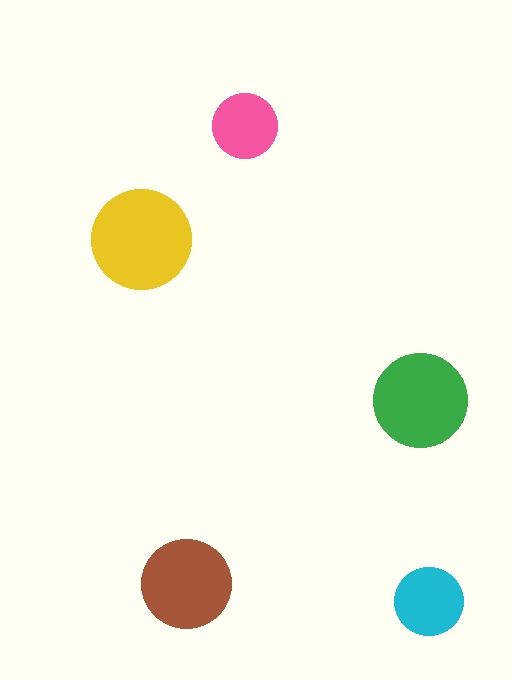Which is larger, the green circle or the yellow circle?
The yellow one.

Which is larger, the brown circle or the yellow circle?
The yellow one.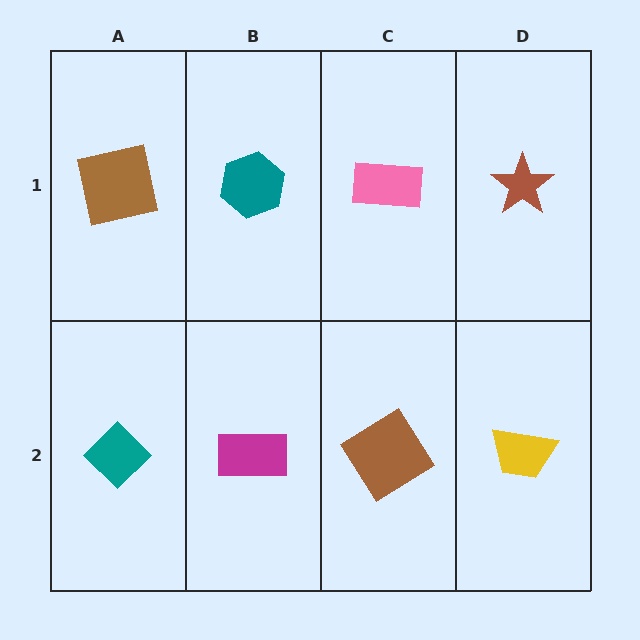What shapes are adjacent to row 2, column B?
A teal hexagon (row 1, column B), a teal diamond (row 2, column A), a brown diamond (row 2, column C).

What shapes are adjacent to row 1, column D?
A yellow trapezoid (row 2, column D), a pink rectangle (row 1, column C).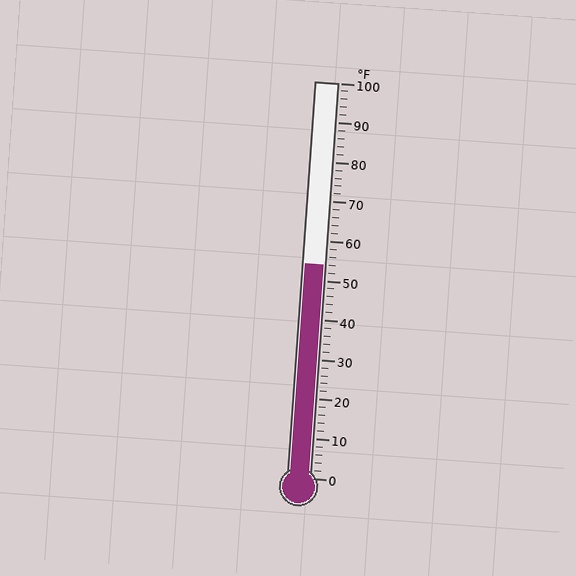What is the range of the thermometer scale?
The thermometer scale ranges from 0°F to 100°F.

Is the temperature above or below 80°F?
The temperature is below 80°F.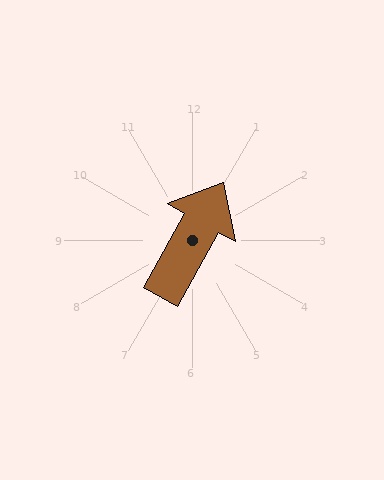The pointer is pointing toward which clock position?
Roughly 1 o'clock.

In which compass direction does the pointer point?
Northeast.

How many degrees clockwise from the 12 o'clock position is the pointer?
Approximately 29 degrees.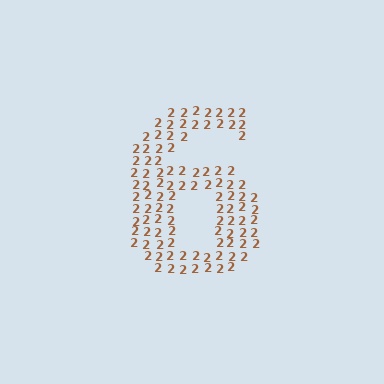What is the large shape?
The large shape is the digit 6.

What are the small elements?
The small elements are digit 2's.